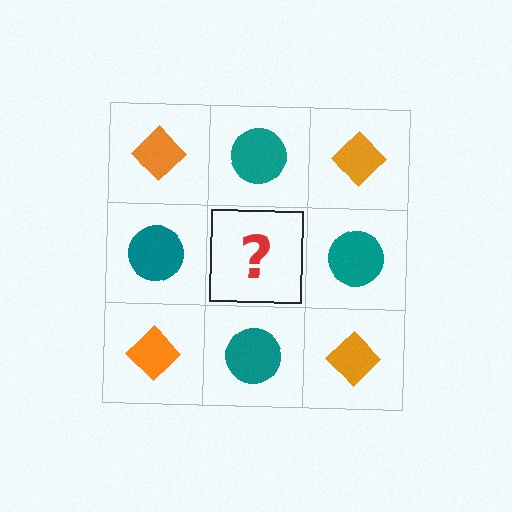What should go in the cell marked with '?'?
The missing cell should contain an orange diamond.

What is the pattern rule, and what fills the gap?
The rule is that it alternates orange diamond and teal circle in a checkerboard pattern. The gap should be filled with an orange diamond.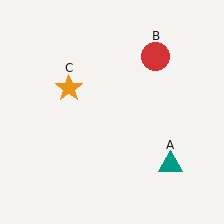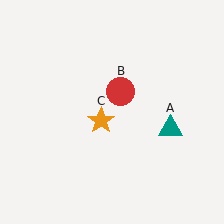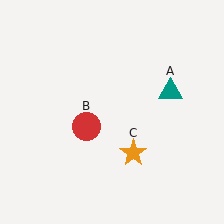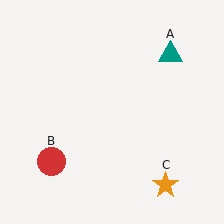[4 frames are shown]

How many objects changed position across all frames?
3 objects changed position: teal triangle (object A), red circle (object B), orange star (object C).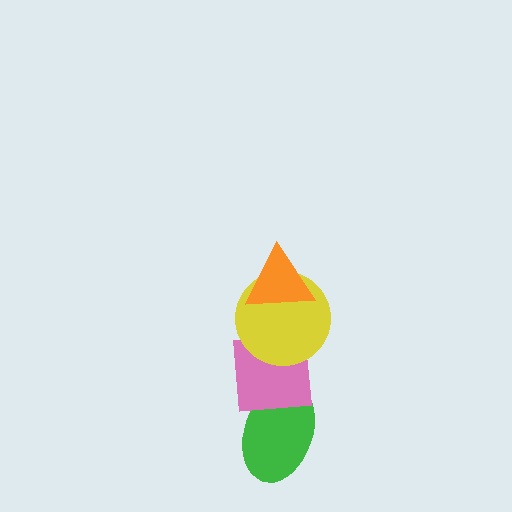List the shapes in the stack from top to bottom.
From top to bottom: the orange triangle, the yellow circle, the pink square, the green ellipse.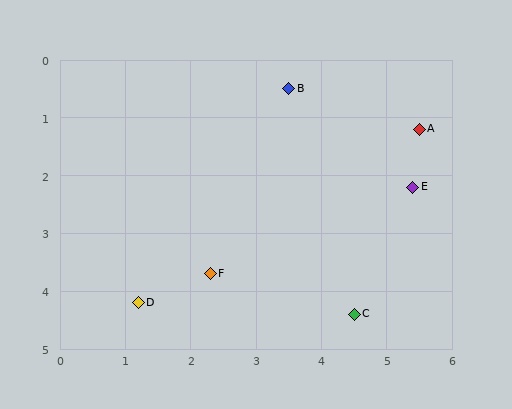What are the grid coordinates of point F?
Point F is at approximately (2.3, 3.7).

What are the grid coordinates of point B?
Point B is at approximately (3.5, 0.5).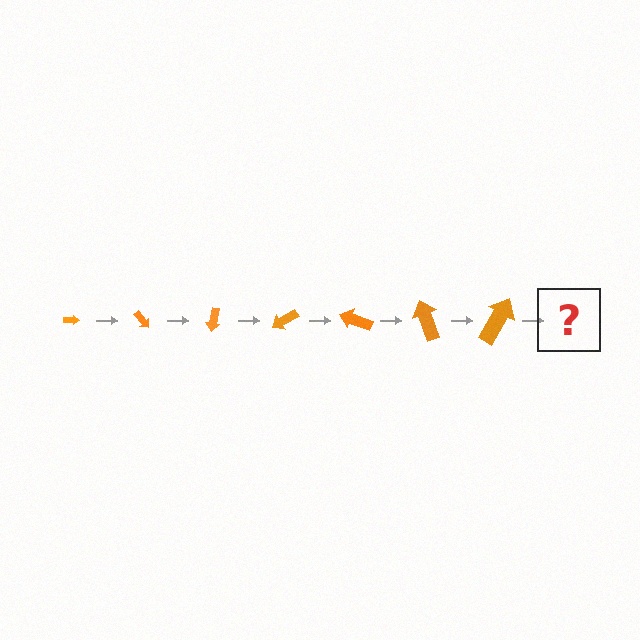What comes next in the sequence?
The next element should be an arrow, larger than the previous one and rotated 350 degrees from the start.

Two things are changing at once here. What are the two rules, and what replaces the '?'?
The two rules are that the arrow grows larger each step and it rotates 50 degrees each step. The '?' should be an arrow, larger than the previous one and rotated 350 degrees from the start.